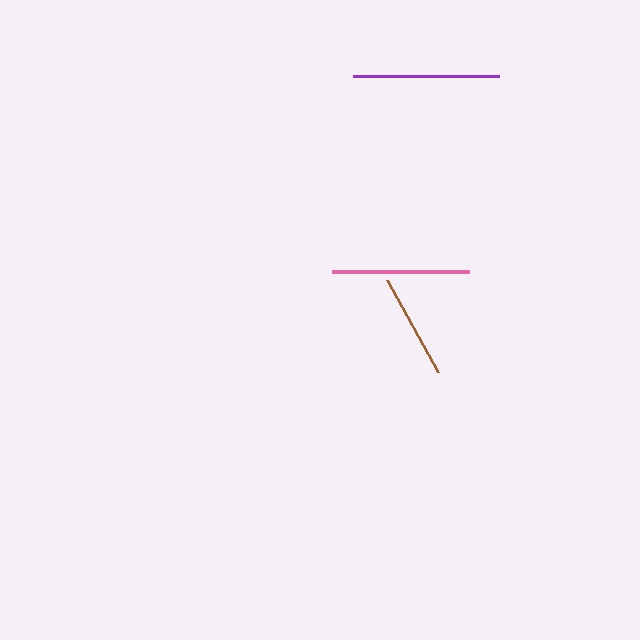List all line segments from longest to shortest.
From longest to shortest: purple, pink, brown.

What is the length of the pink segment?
The pink segment is approximately 136 pixels long.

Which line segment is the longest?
The purple line is the longest at approximately 146 pixels.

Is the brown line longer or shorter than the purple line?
The purple line is longer than the brown line.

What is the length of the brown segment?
The brown segment is approximately 105 pixels long.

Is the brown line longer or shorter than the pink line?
The pink line is longer than the brown line.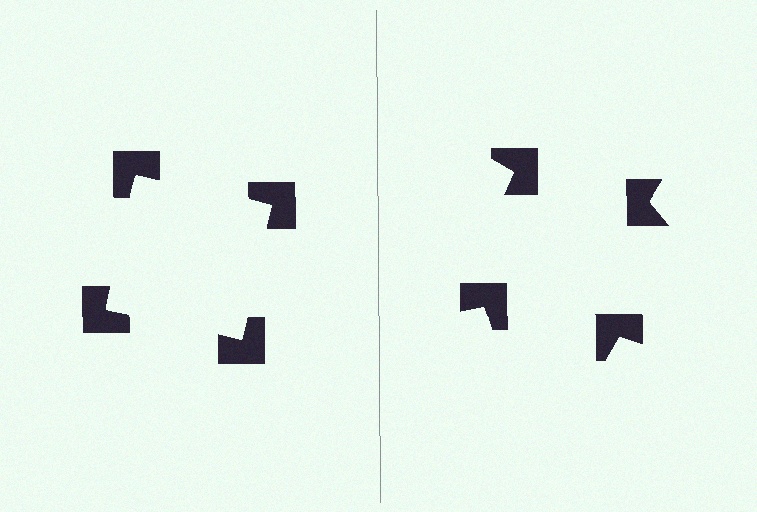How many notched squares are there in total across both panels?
8 — 4 on each side.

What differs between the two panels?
The notched squares are positioned identically on both sides; only the wedge orientations differ. On the left they align to a square; on the right they are misaligned.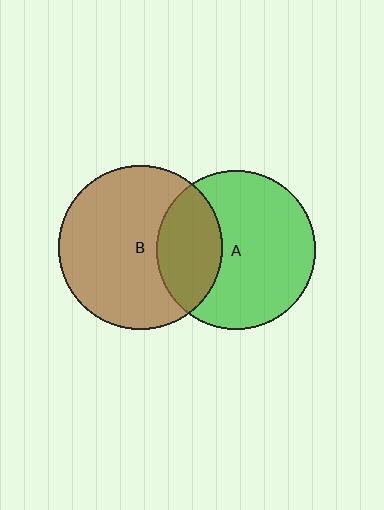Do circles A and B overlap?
Yes.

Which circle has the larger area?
Circle B (brown).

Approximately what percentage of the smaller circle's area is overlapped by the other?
Approximately 30%.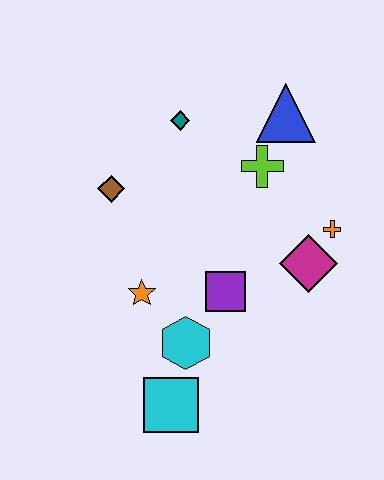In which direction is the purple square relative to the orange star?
The purple square is to the right of the orange star.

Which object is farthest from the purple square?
The blue triangle is farthest from the purple square.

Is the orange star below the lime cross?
Yes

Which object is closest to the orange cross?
The magenta diamond is closest to the orange cross.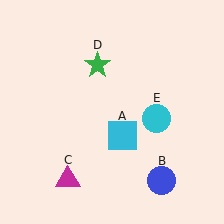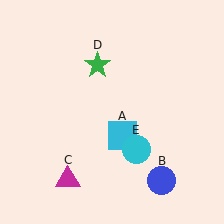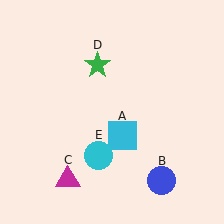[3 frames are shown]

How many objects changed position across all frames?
1 object changed position: cyan circle (object E).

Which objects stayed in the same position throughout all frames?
Cyan square (object A) and blue circle (object B) and magenta triangle (object C) and green star (object D) remained stationary.